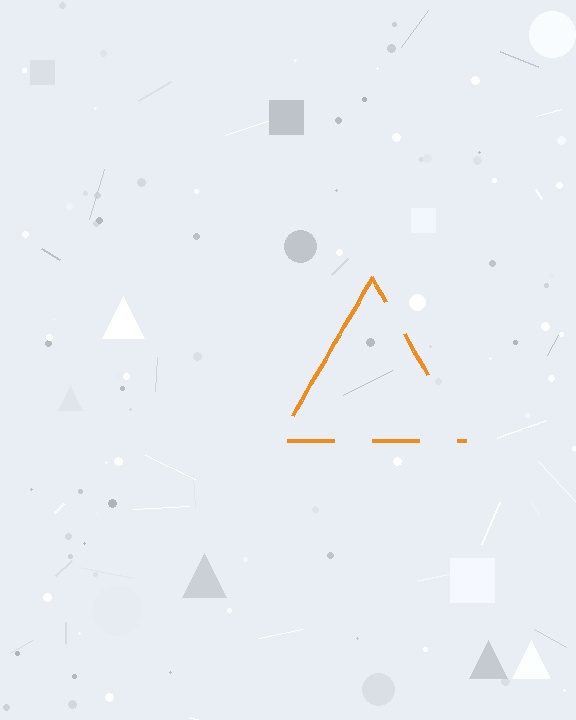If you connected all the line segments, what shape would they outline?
They would outline a triangle.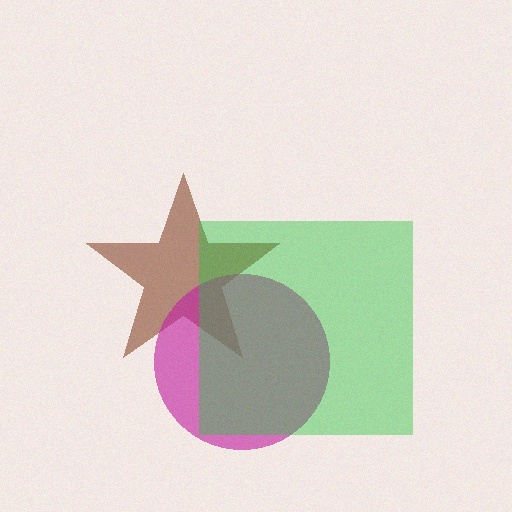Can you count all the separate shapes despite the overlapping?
Yes, there are 3 separate shapes.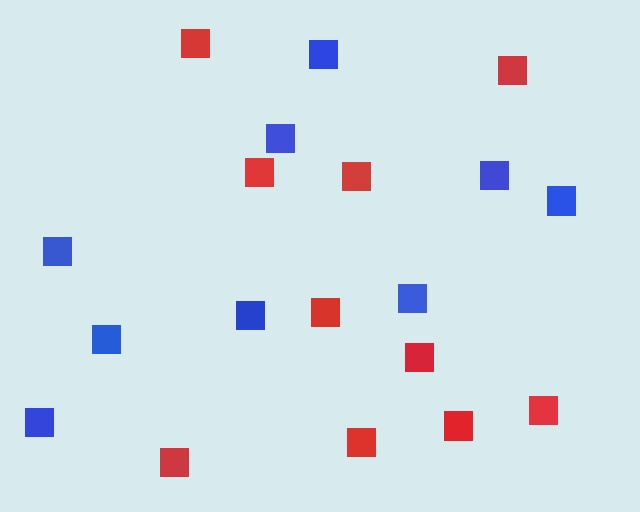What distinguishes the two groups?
There are 2 groups: one group of red squares (10) and one group of blue squares (9).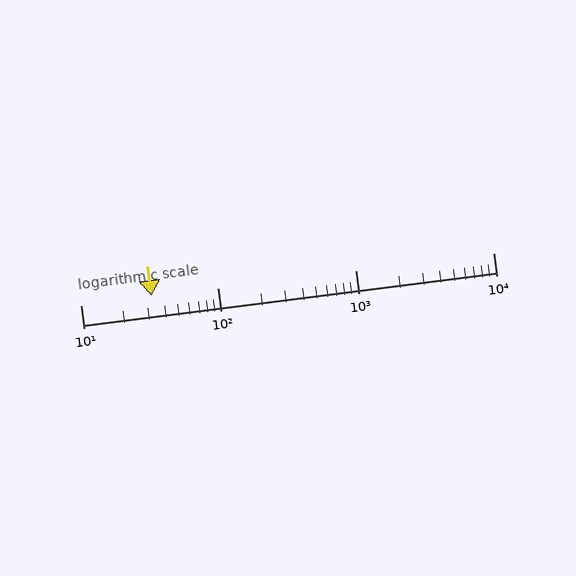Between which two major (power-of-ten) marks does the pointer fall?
The pointer is between 10 and 100.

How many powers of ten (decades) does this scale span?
The scale spans 3 decades, from 10 to 10000.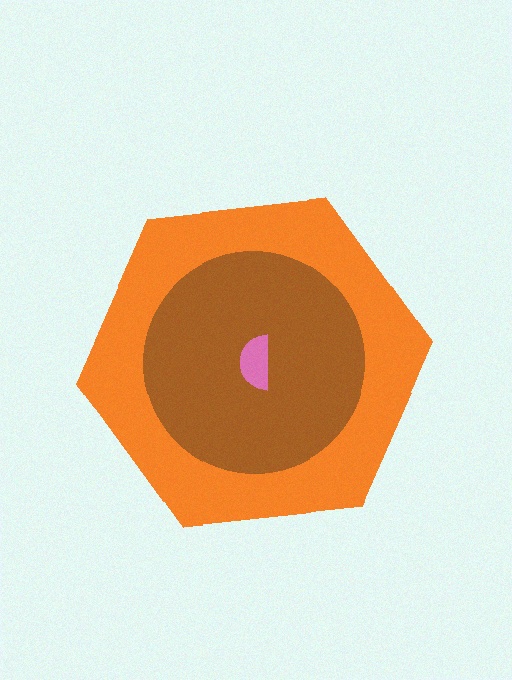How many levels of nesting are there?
3.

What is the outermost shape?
The orange hexagon.